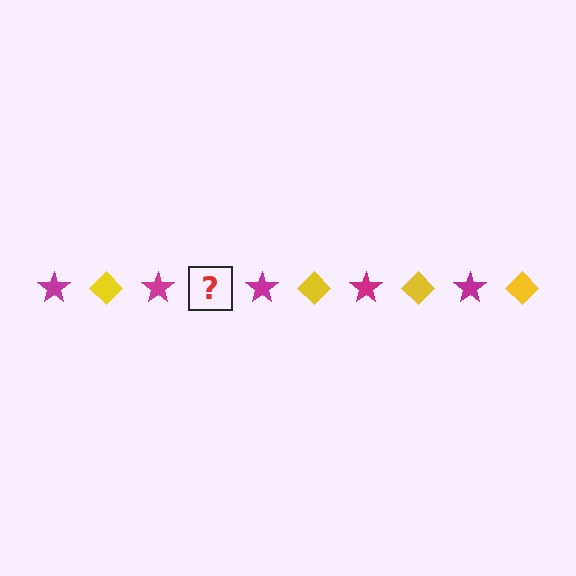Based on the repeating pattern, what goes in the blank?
The blank should be a yellow diamond.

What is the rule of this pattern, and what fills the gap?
The rule is that the pattern alternates between magenta star and yellow diamond. The gap should be filled with a yellow diamond.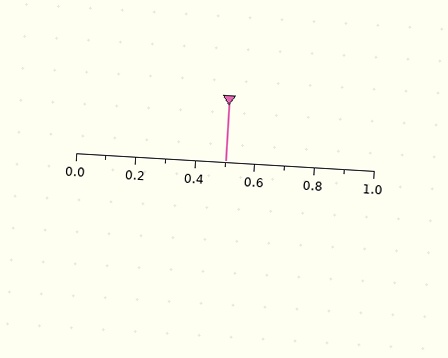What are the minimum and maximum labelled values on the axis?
The axis runs from 0.0 to 1.0.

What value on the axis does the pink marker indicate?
The marker indicates approximately 0.5.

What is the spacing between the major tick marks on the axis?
The major ticks are spaced 0.2 apart.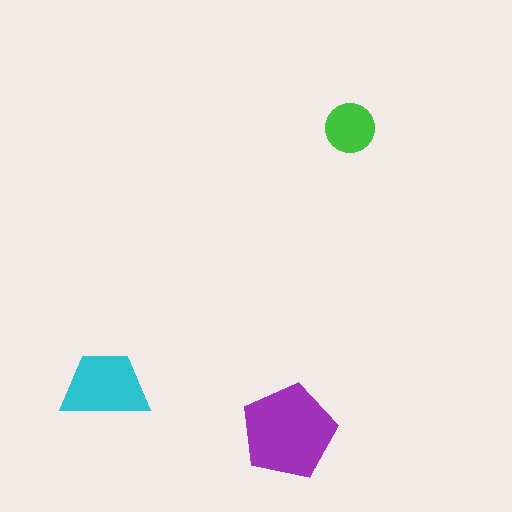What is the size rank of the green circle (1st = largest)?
3rd.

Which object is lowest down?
The purple pentagon is bottommost.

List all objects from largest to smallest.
The purple pentagon, the cyan trapezoid, the green circle.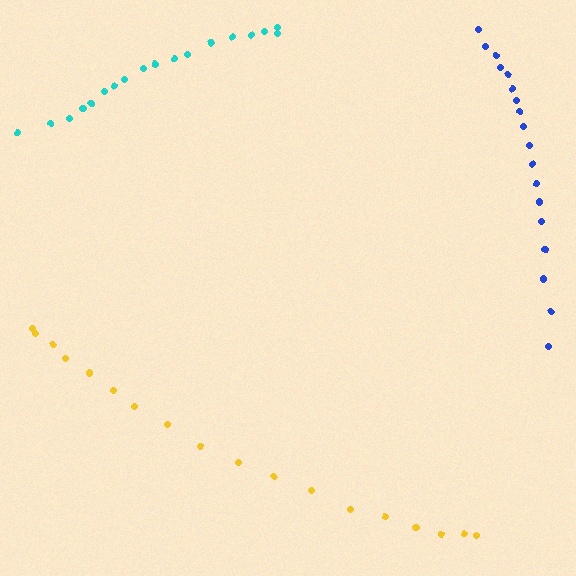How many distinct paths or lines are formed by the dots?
There are 3 distinct paths.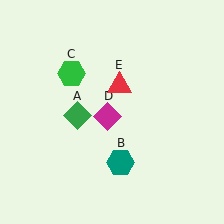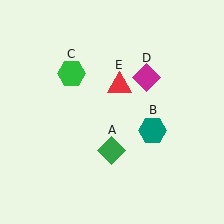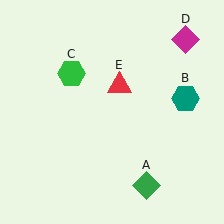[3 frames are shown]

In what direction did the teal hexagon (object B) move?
The teal hexagon (object B) moved up and to the right.